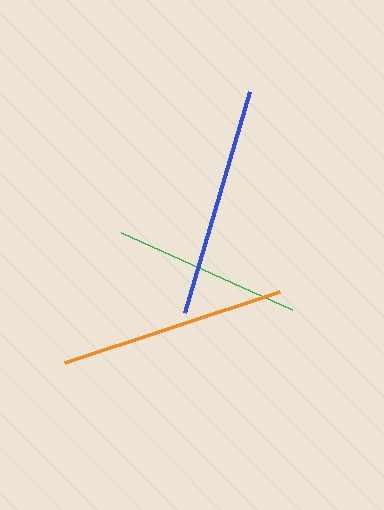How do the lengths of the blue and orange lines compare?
The blue and orange lines are approximately the same length.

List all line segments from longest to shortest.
From longest to shortest: blue, orange, green.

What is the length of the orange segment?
The orange segment is approximately 226 pixels long.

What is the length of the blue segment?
The blue segment is approximately 230 pixels long.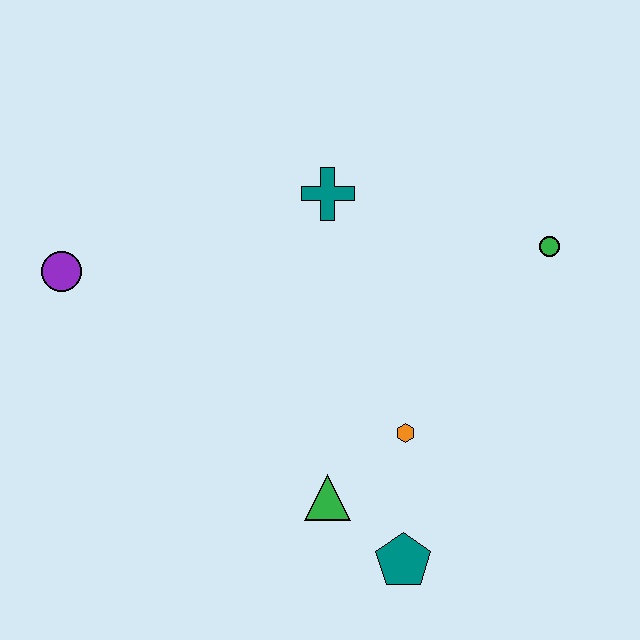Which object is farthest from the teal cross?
The teal pentagon is farthest from the teal cross.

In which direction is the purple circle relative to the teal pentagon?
The purple circle is to the left of the teal pentagon.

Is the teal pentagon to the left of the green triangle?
No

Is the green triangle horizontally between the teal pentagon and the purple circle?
Yes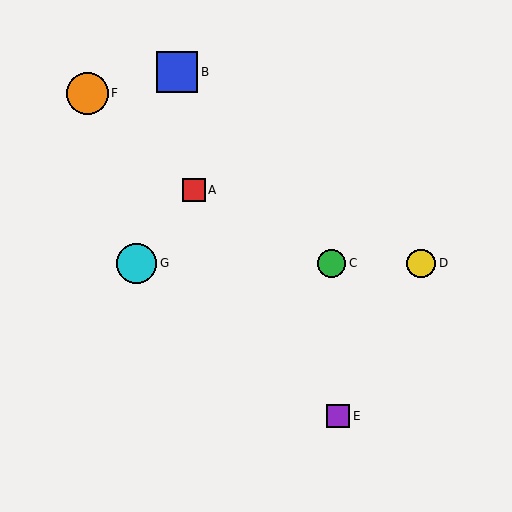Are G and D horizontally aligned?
Yes, both are at y≈263.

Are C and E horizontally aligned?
No, C is at y≈263 and E is at y≈416.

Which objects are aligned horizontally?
Objects C, D, G are aligned horizontally.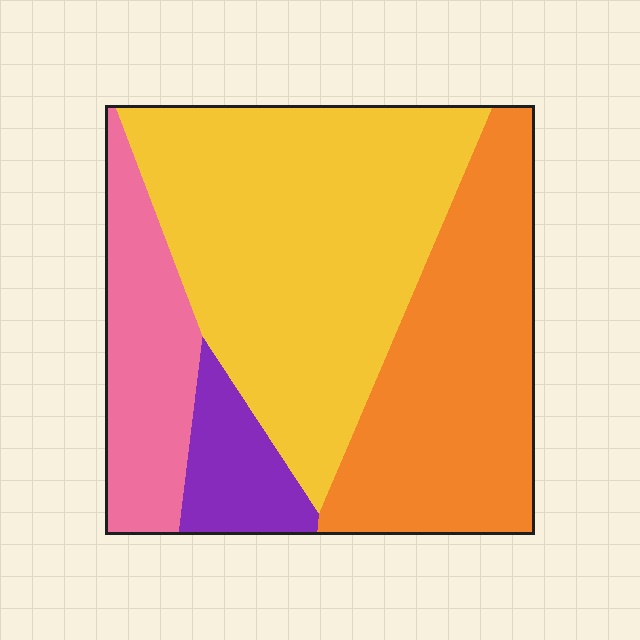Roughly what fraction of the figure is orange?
Orange covers 31% of the figure.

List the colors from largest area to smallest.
From largest to smallest: yellow, orange, pink, purple.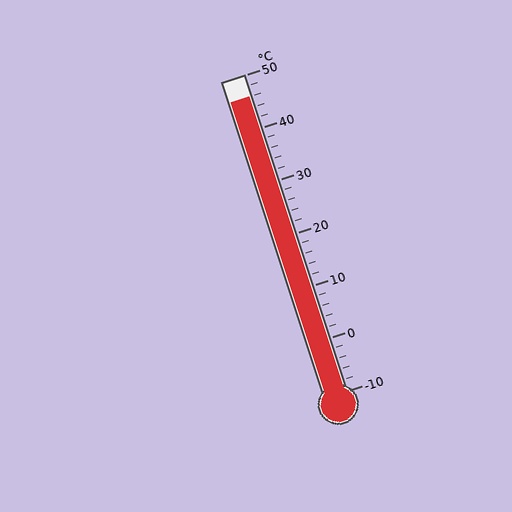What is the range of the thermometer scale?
The thermometer scale ranges from -10°C to 50°C.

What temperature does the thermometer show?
The thermometer shows approximately 46°C.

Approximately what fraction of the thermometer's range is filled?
The thermometer is filled to approximately 95% of its range.